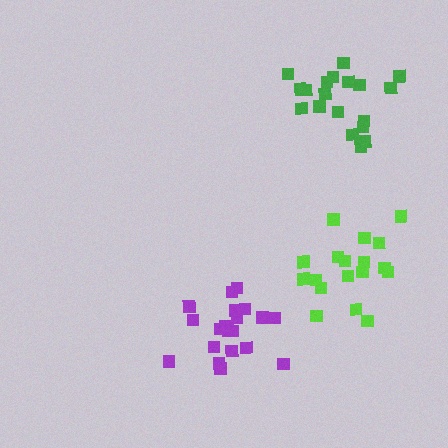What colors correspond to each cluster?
The clusters are colored: green, purple, lime.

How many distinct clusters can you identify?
There are 3 distinct clusters.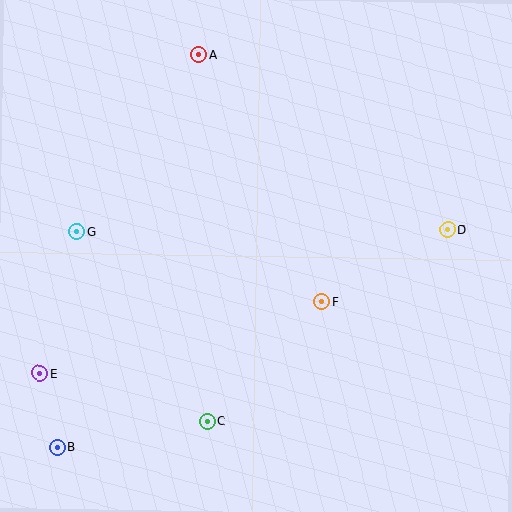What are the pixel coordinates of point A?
Point A is at (199, 55).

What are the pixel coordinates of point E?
Point E is at (40, 373).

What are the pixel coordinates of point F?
Point F is at (322, 302).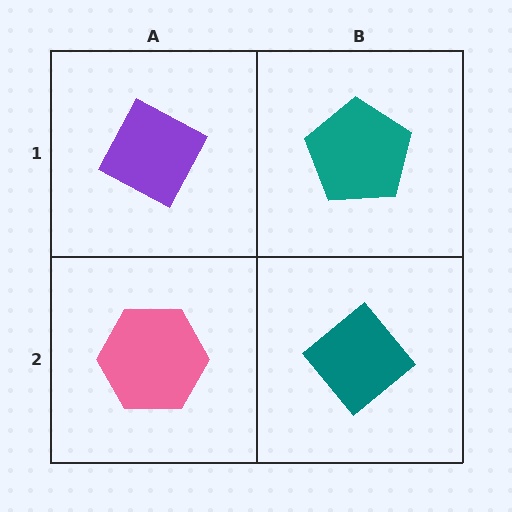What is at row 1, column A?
A purple diamond.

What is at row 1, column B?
A teal pentagon.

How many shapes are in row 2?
2 shapes.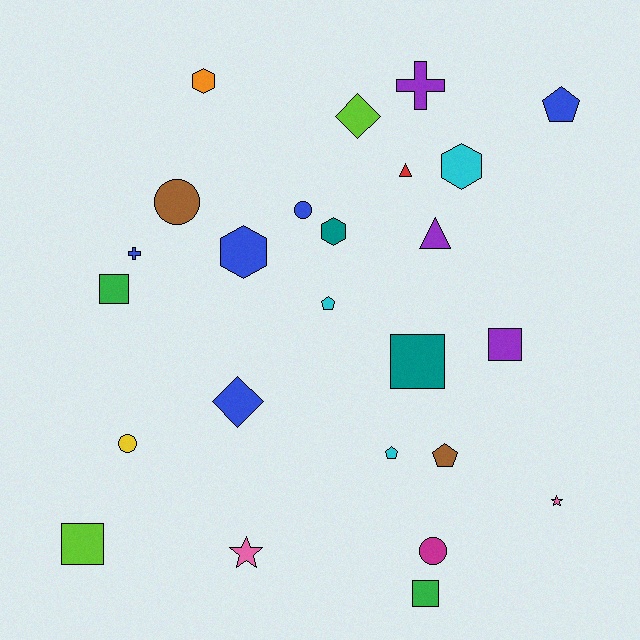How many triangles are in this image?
There are 2 triangles.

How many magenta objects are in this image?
There is 1 magenta object.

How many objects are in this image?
There are 25 objects.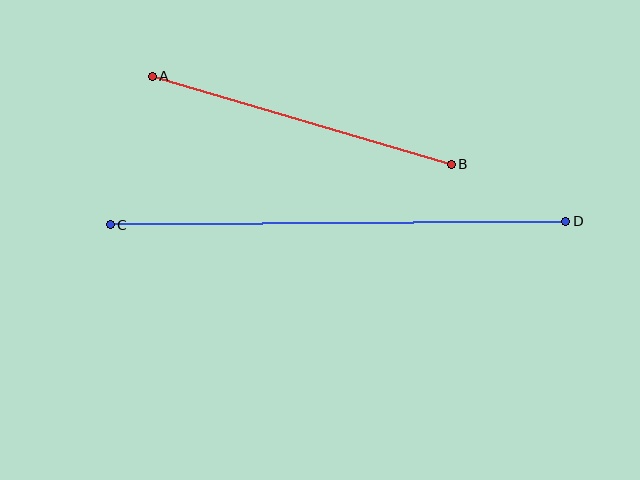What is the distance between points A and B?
The distance is approximately 312 pixels.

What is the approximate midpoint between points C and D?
The midpoint is at approximately (338, 223) pixels.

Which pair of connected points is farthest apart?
Points C and D are farthest apart.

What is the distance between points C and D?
The distance is approximately 456 pixels.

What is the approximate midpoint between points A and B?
The midpoint is at approximately (302, 120) pixels.